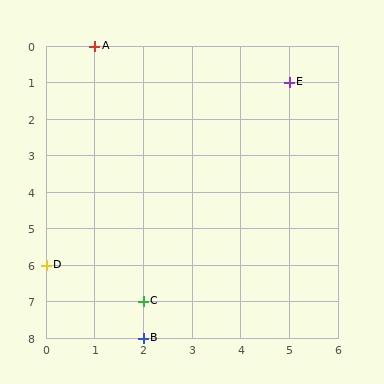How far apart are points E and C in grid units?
Points E and C are 3 columns and 6 rows apart (about 6.7 grid units diagonally).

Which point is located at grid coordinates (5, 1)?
Point E is at (5, 1).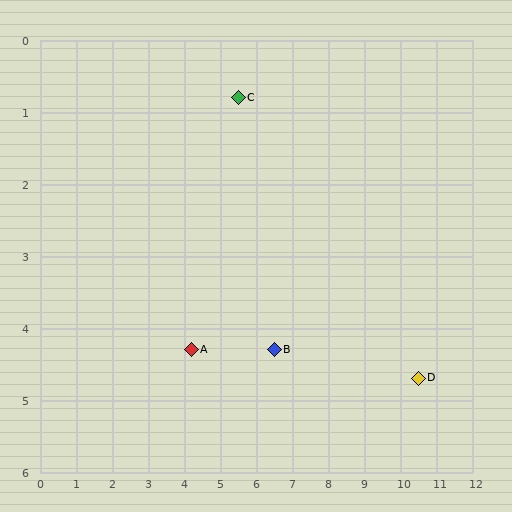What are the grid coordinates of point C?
Point C is at approximately (5.5, 0.8).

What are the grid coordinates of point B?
Point B is at approximately (6.5, 4.3).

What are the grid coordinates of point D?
Point D is at approximately (10.5, 4.7).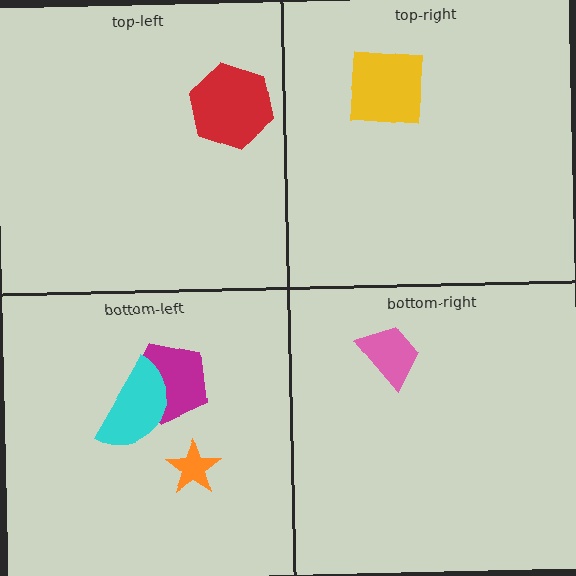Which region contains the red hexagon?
The top-left region.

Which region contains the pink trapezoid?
The bottom-right region.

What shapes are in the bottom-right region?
The pink trapezoid.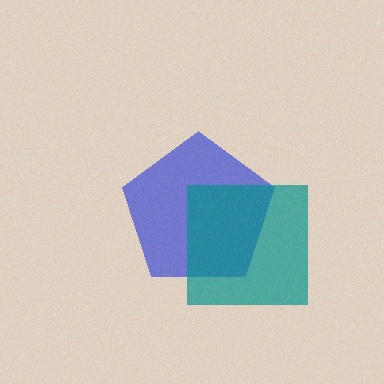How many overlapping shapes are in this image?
There are 2 overlapping shapes in the image.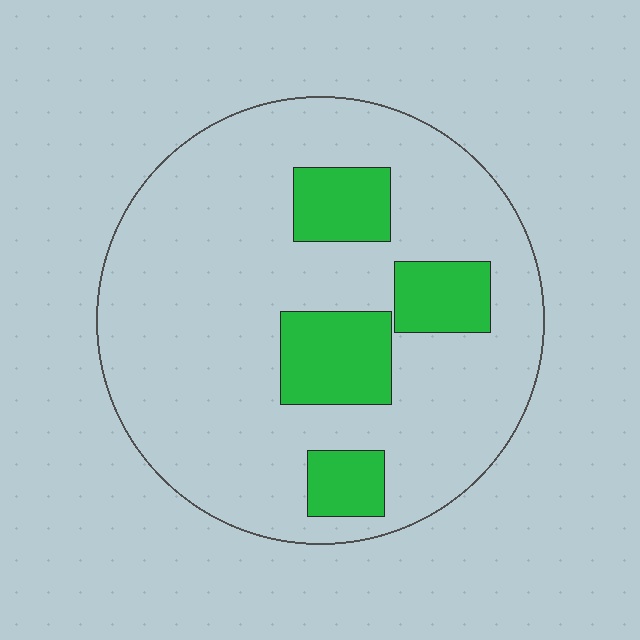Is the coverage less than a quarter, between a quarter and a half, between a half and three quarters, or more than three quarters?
Less than a quarter.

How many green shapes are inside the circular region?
4.